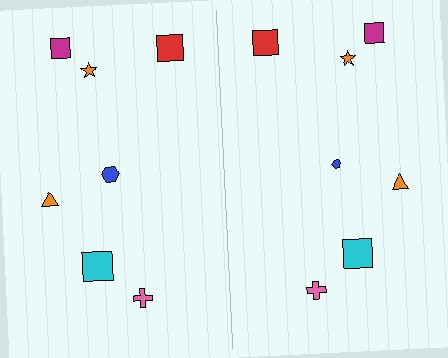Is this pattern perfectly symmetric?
No, the pattern is not perfectly symmetric. The blue hexagon on the right side has a different size than its mirror counterpart.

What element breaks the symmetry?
The blue hexagon on the right side has a different size than its mirror counterpart.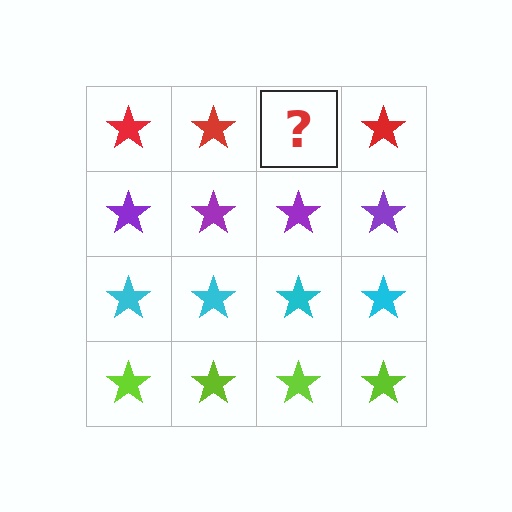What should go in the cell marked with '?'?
The missing cell should contain a red star.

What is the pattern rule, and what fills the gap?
The rule is that each row has a consistent color. The gap should be filled with a red star.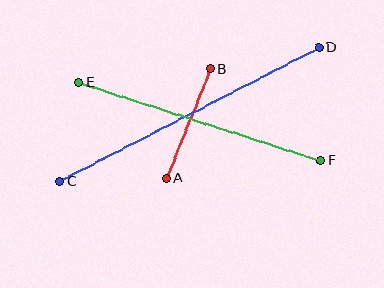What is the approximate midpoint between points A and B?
The midpoint is at approximately (189, 124) pixels.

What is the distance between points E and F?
The distance is approximately 254 pixels.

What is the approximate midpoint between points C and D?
The midpoint is at approximately (189, 115) pixels.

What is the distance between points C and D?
The distance is approximately 291 pixels.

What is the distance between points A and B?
The distance is approximately 118 pixels.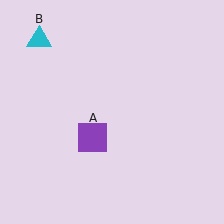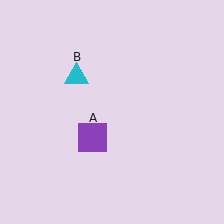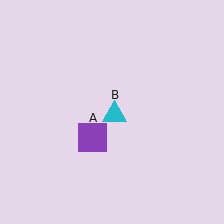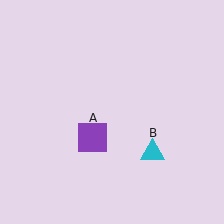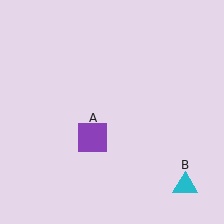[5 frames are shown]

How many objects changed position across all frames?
1 object changed position: cyan triangle (object B).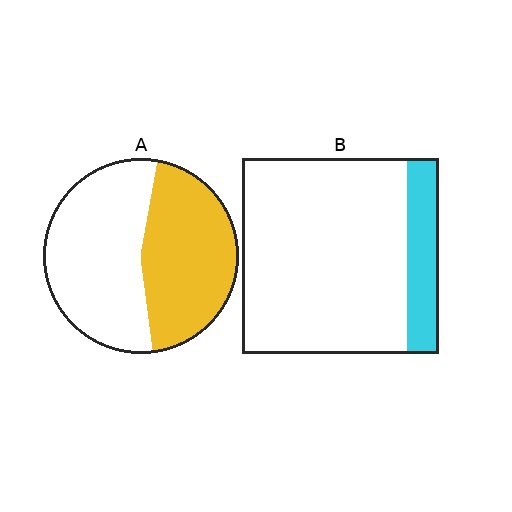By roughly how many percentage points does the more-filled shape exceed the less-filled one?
By roughly 30 percentage points (A over B).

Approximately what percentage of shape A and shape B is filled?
A is approximately 45% and B is approximately 15%.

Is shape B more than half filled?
No.